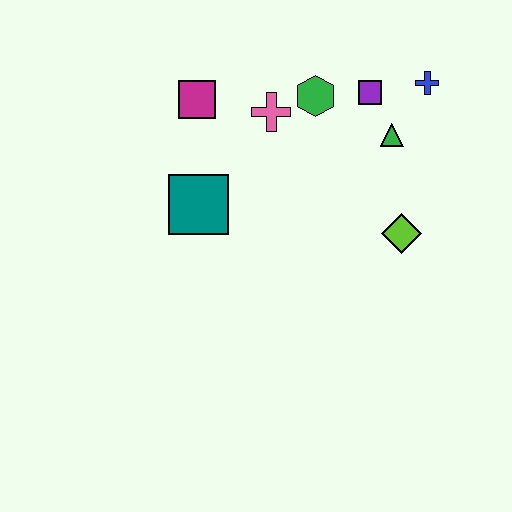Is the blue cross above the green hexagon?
Yes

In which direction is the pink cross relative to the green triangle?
The pink cross is to the left of the green triangle.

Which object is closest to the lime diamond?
The green triangle is closest to the lime diamond.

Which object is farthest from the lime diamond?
The magenta square is farthest from the lime diamond.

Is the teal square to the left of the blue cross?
Yes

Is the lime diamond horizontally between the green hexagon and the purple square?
No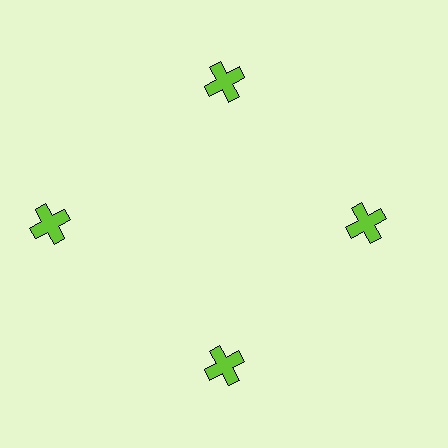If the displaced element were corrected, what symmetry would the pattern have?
It would have 4-fold rotational symmetry — the pattern would map onto itself every 90 degrees.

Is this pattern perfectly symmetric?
No. The 4 lime crosses are arranged in a ring, but one element near the 9 o'clock position is pushed outward from the center, breaking the 4-fold rotational symmetry.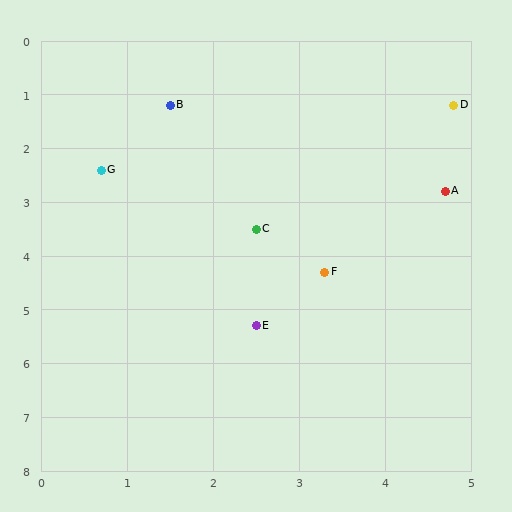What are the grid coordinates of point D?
Point D is at approximately (4.8, 1.2).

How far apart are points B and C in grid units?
Points B and C are about 2.5 grid units apart.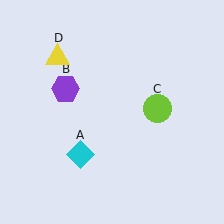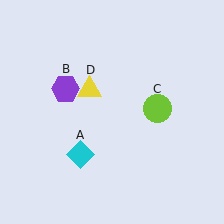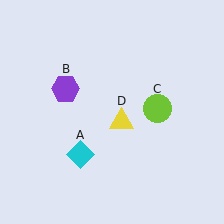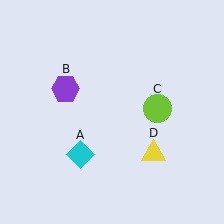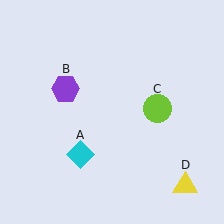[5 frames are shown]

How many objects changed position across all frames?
1 object changed position: yellow triangle (object D).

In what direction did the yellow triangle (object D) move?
The yellow triangle (object D) moved down and to the right.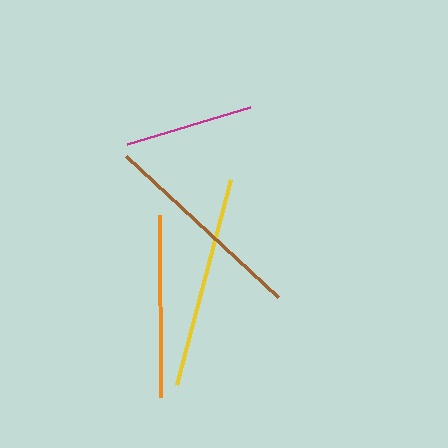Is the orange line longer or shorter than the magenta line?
The orange line is longer than the magenta line.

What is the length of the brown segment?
The brown segment is approximately 208 pixels long.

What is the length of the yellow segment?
The yellow segment is approximately 212 pixels long.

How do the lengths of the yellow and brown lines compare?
The yellow and brown lines are approximately the same length.